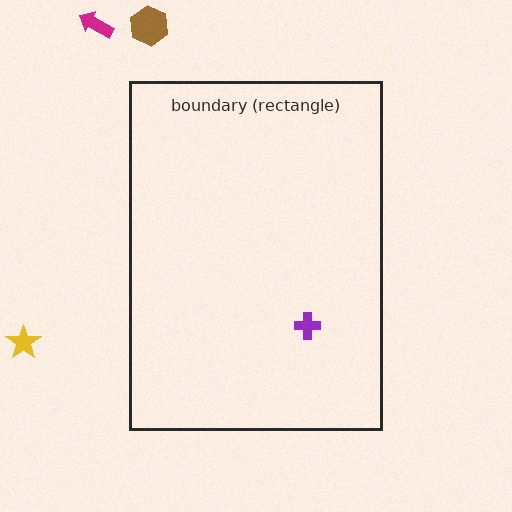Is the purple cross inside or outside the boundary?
Inside.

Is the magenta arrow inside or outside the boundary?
Outside.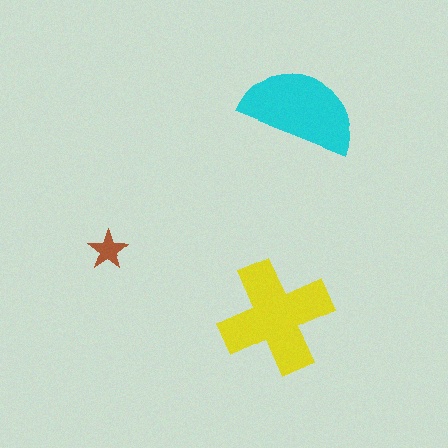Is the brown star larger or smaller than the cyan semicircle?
Smaller.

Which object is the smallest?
The brown star.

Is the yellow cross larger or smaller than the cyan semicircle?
Larger.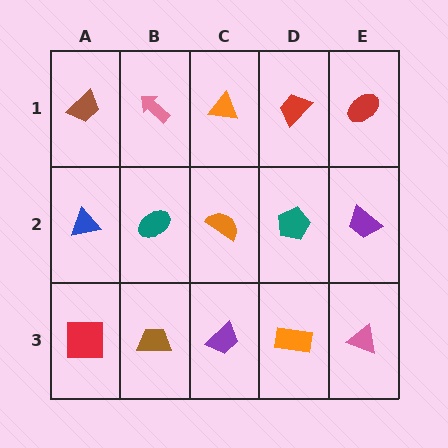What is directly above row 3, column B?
A teal ellipse.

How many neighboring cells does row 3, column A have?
2.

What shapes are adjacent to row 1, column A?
A blue triangle (row 2, column A), a pink arrow (row 1, column B).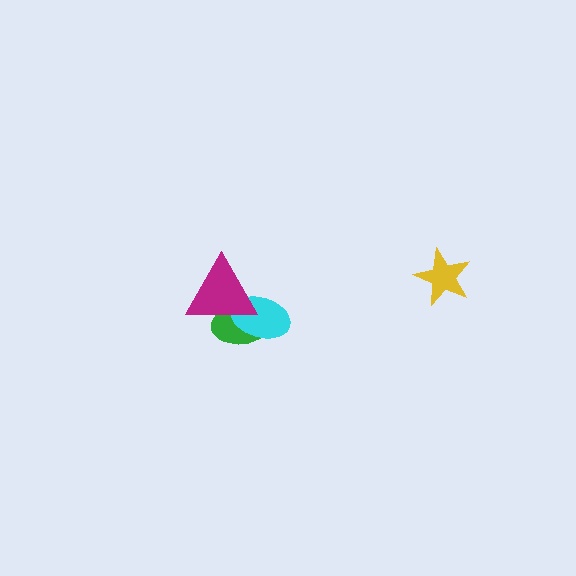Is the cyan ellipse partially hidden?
Yes, it is partially covered by another shape.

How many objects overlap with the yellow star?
0 objects overlap with the yellow star.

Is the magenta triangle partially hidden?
No, no other shape covers it.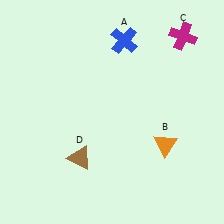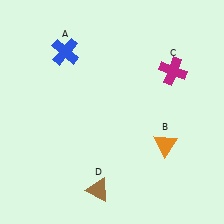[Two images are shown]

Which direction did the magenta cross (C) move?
The magenta cross (C) moved down.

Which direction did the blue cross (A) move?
The blue cross (A) moved left.